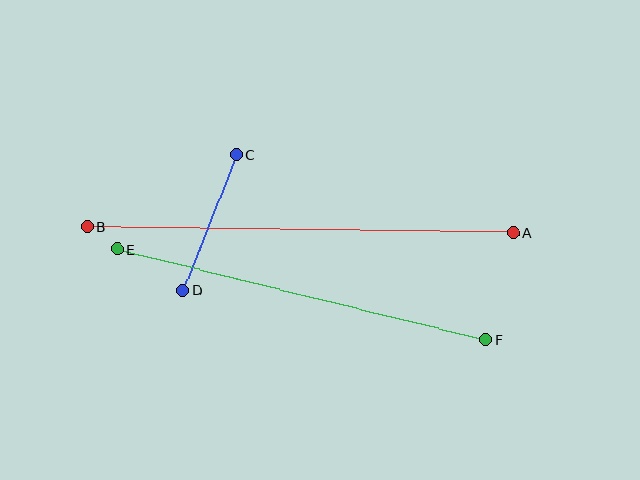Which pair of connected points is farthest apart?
Points A and B are farthest apart.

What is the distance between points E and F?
The distance is approximately 380 pixels.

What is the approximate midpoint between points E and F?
The midpoint is at approximately (301, 295) pixels.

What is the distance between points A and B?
The distance is approximately 426 pixels.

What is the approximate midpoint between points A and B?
The midpoint is at approximately (300, 230) pixels.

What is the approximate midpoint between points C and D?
The midpoint is at approximately (210, 222) pixels.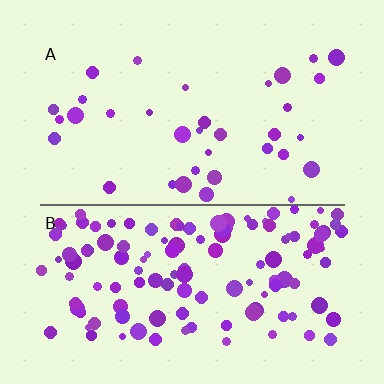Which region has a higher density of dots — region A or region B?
B (the bottom).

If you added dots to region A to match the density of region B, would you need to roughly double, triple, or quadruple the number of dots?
Approximately quadruple.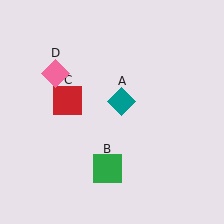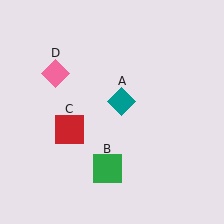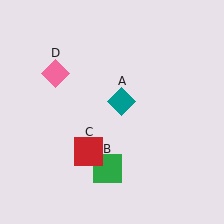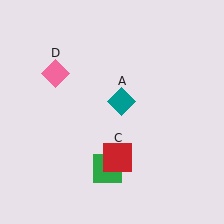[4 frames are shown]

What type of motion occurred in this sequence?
The red square (object C) rotated counterclockwise around the center of the scene.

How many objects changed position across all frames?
1 object changed position: red square (object C).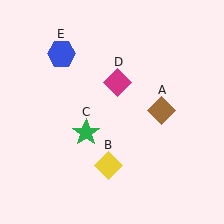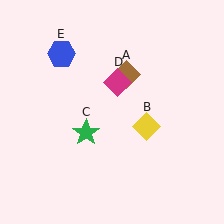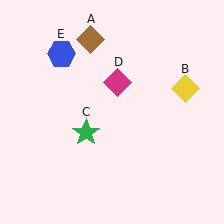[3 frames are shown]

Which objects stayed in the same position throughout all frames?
Green star (object C) and magenta diamond (object D) and blue hexagon (object E) remained stationary.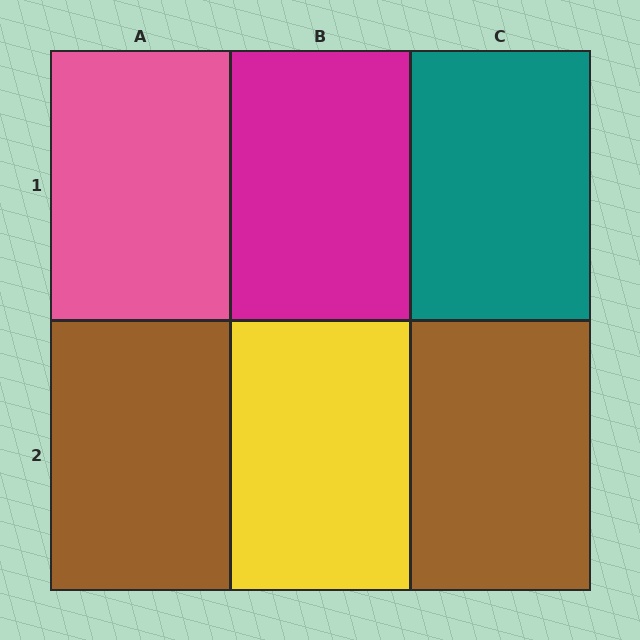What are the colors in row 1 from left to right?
Pink, magenta, teal.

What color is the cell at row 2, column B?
Yellow.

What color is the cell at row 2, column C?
Brown.